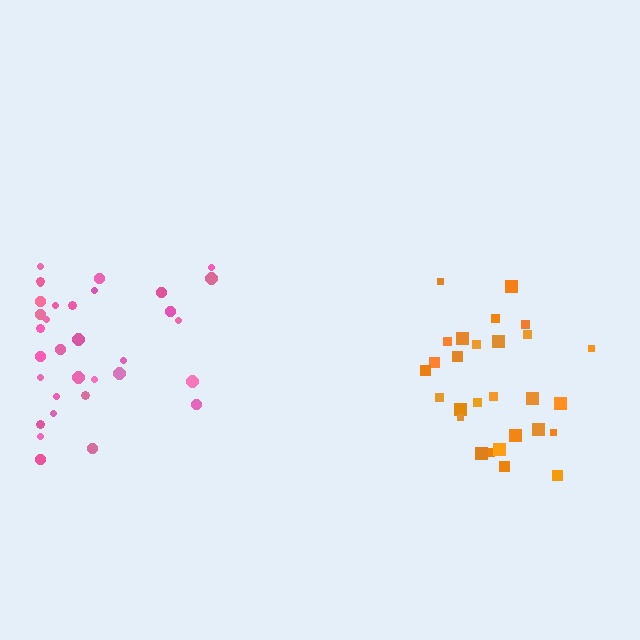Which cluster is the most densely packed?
Orange.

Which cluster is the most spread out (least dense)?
Pink.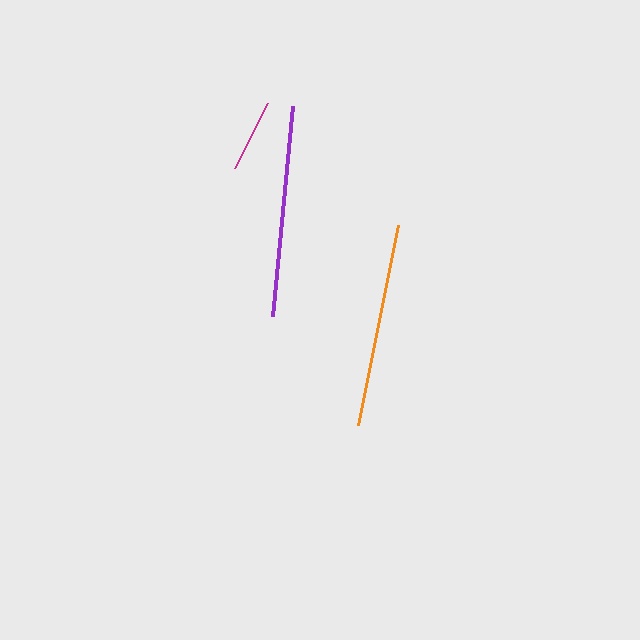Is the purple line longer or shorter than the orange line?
The purple line is longer than the orange line.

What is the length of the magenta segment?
The magenta segment is approximately 72 pixels long.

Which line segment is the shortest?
The magenta line is the shortest at approximately 72 pixels.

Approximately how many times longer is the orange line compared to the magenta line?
The orange line is approximately 2.8 times the length of the magenta line.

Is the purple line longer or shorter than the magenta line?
The purple line is longer than the magenta line.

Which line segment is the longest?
The purple line is the longest at approximately 211 pixels.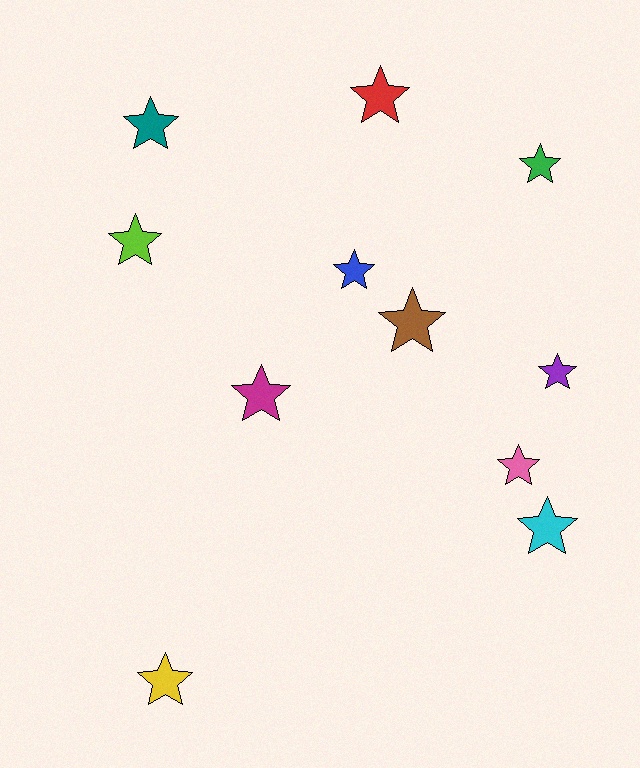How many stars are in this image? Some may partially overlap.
There are 11 stars.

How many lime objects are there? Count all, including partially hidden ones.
There is 1 lime object.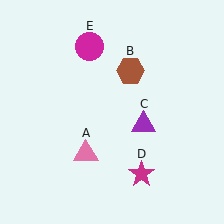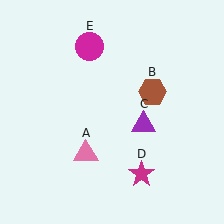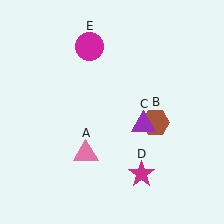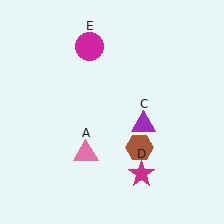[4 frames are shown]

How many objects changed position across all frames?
1 object changed position: brown hexagon (object B).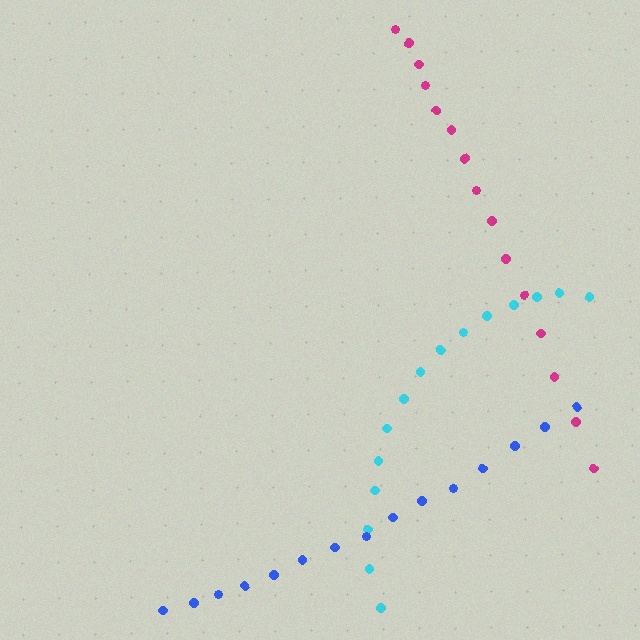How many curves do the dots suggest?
There are 3 distinct paths.